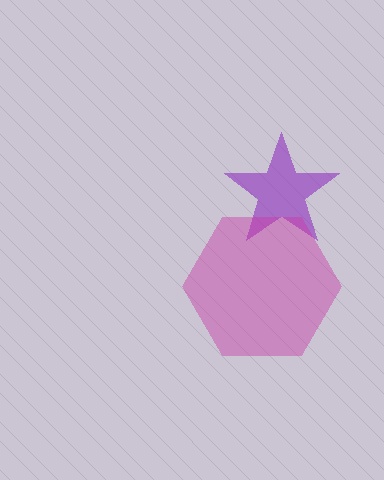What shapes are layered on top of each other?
The layered shapes are: a purple star, a magenta hexagon.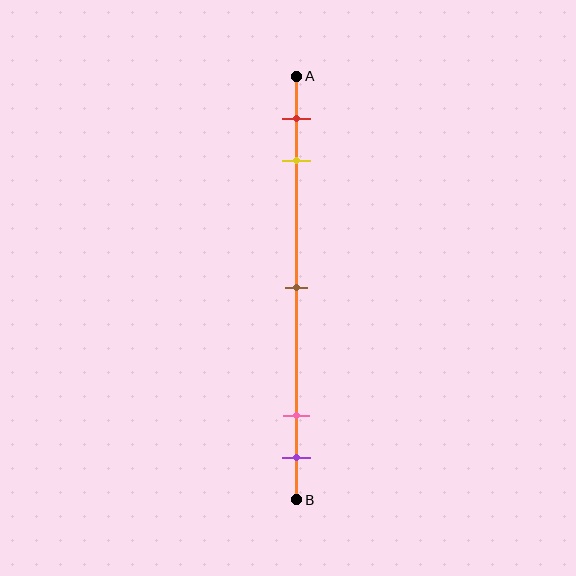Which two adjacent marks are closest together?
The pink and purple marks are the closest adjacent pair.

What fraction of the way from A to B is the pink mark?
The pink mark is approximately 80% (0.8) of the way from A to B.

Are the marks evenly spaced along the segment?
No, the marks are not evenly spaced.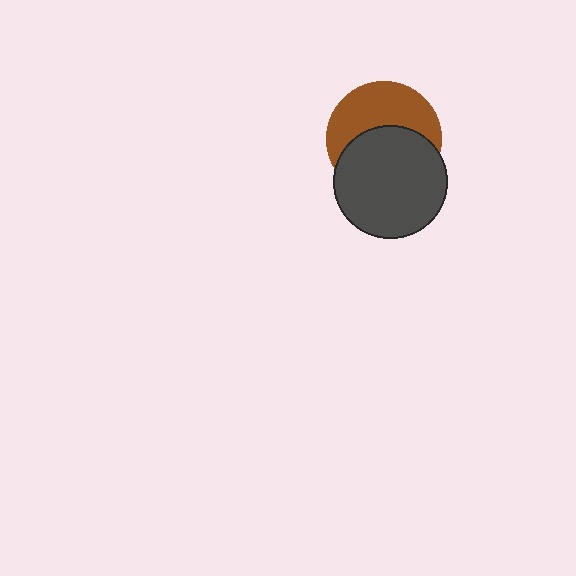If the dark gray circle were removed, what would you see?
You would see the complete brown circle.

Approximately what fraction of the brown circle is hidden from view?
Roughly 52% of the brown circle is hidden behind the dark gray circle.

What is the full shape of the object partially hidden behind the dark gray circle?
The partially hidden object is a brown circle.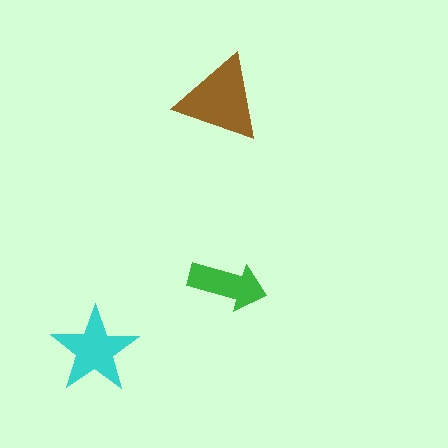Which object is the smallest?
The green arrow.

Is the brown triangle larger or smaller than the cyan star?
Larger.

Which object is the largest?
The brown triangle.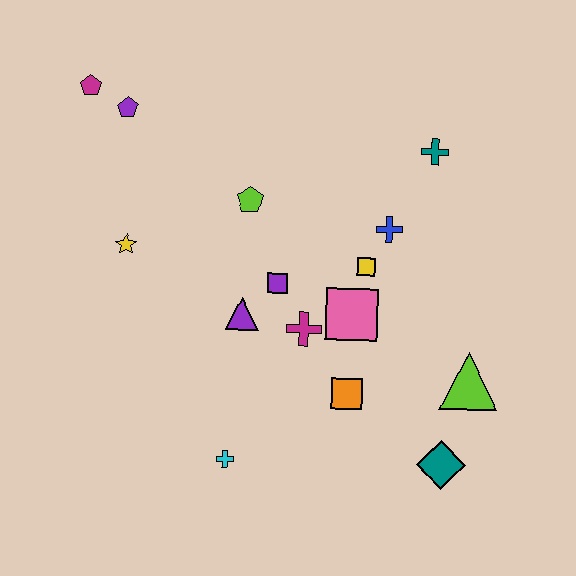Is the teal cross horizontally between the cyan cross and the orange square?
No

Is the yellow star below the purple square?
No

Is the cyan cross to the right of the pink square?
No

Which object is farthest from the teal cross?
The cyan cross is farthest from the teal cross.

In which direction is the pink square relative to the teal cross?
The pink square is below the teal cross.